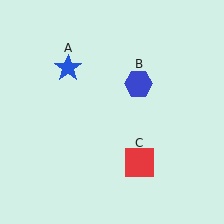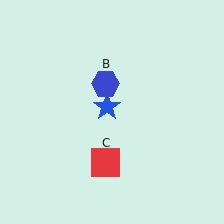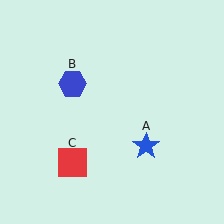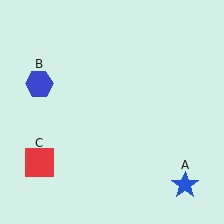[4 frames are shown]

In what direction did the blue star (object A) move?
The blue star (object A) moved down and to the right.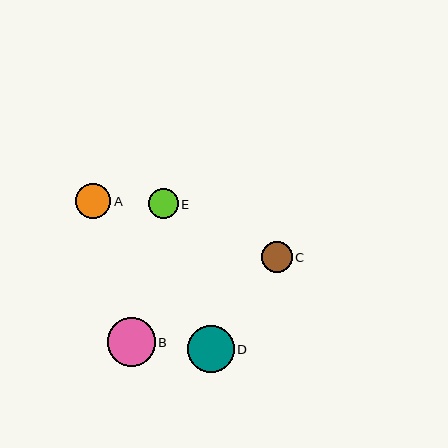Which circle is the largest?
Circle B is the largest with a size of approximately 48 pixels.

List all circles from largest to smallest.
From largest to smallest: B, D, A, C, E.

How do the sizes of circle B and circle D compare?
Circle B and circle D are approximately the same size.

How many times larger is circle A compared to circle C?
Circle A is approximately 1.2 times the size of circle C.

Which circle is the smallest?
Circle E is the smallest with a size of approximately 30 pixels.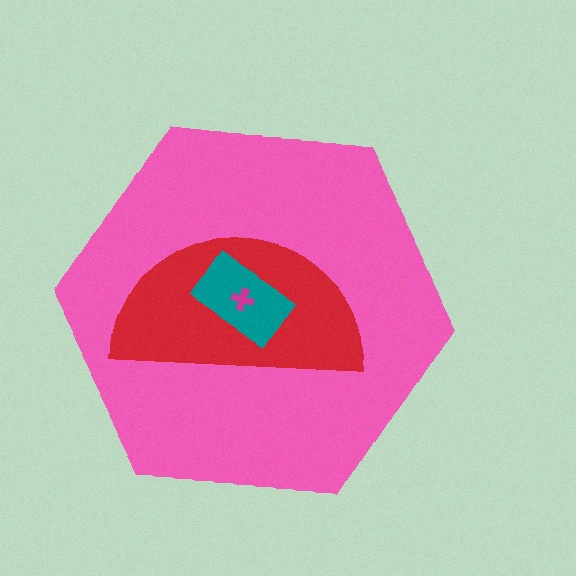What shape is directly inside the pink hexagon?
The red semicircle.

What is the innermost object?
The magenta cross.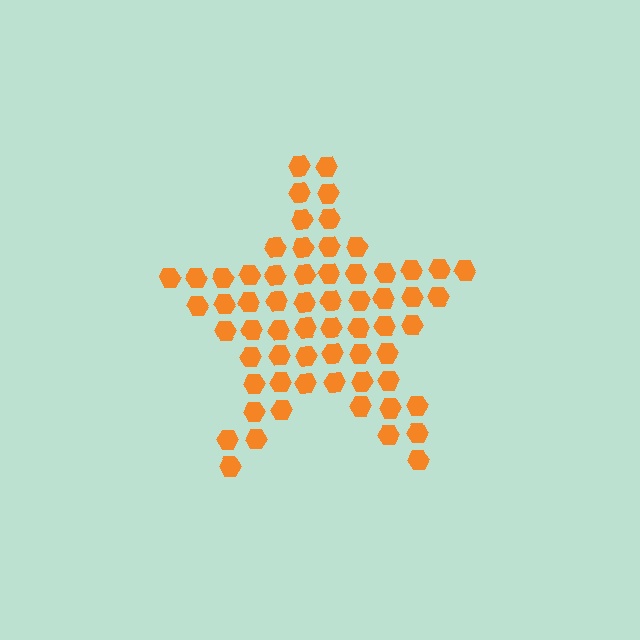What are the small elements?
The small elements are hexagons.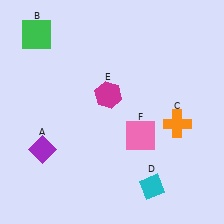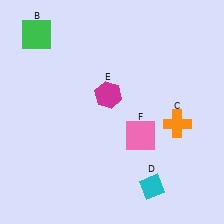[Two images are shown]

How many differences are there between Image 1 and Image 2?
There is 1 difference between the two images.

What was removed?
The purple diamond (A) was removed in Image 2.